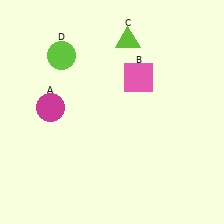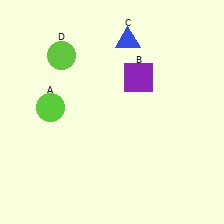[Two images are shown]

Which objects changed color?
A changed from magenta to lime. B changed from pink to purple. C changed from lime to blue.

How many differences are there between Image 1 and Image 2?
There are 3 differences between the two images.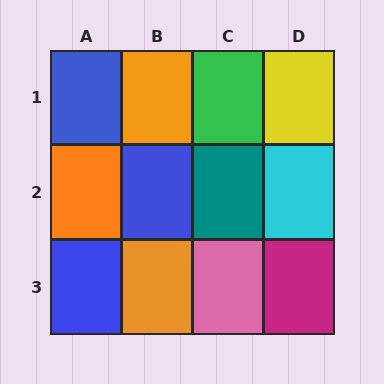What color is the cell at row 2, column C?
Teal.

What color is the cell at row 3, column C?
Pink.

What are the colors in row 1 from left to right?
Blue, orange, green, yellow.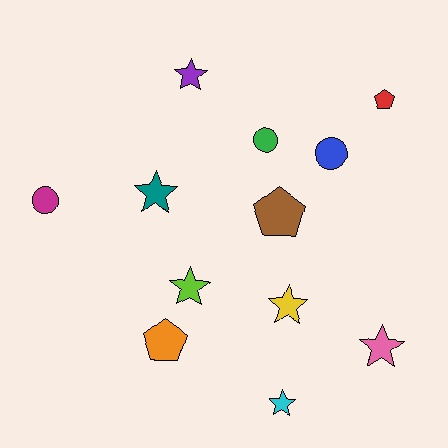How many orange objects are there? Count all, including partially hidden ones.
There is 1 orange object.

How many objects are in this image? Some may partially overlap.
There are 12 objects.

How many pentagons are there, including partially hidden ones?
There are 3 pentagons.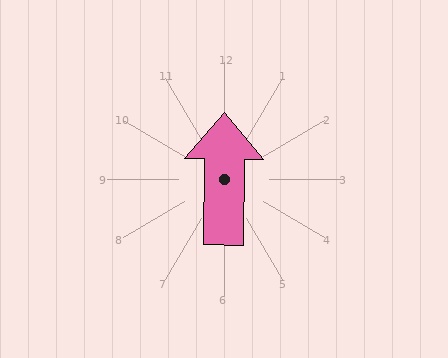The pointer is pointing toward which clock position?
Roughly 12 o'clock.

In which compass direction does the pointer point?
North.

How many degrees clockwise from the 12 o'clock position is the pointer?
Approximately 1 degrees.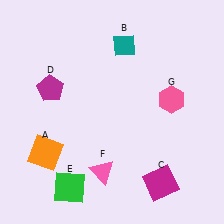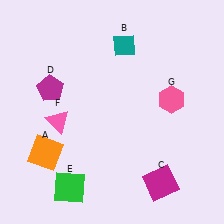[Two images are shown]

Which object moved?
The pink triangle (F) moved up.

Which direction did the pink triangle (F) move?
The pink triangle (F) moved up.